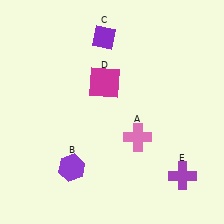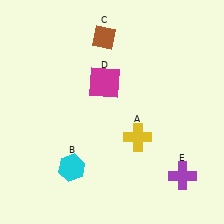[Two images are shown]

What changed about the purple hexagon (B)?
In Image 1, B is purple. In Image 2, it changed to cyan.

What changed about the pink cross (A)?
In Image 1, A is pink. In Image 2, it changed to yellow.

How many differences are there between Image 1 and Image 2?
There are 3 differences between the two images.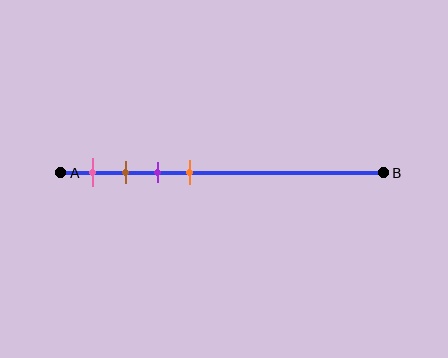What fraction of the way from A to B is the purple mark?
The purple mark is approximately 30% (0.3) of the way from A to B.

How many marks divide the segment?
There are 4 marks dividing the segment.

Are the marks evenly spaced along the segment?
Yes, the marks are approximately evenly spaced.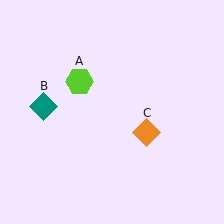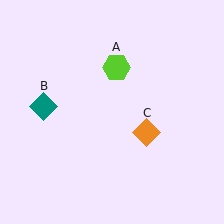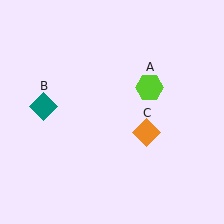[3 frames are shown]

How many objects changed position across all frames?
1 object changed position: lime hexagon (object A).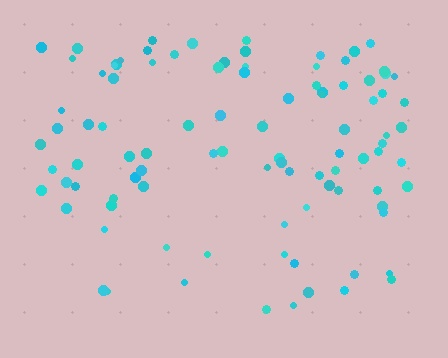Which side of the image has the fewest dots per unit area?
The bottom.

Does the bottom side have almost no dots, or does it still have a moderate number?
Still a moderate number, just noticeably fewer than the top.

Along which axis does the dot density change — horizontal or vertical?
Vertical.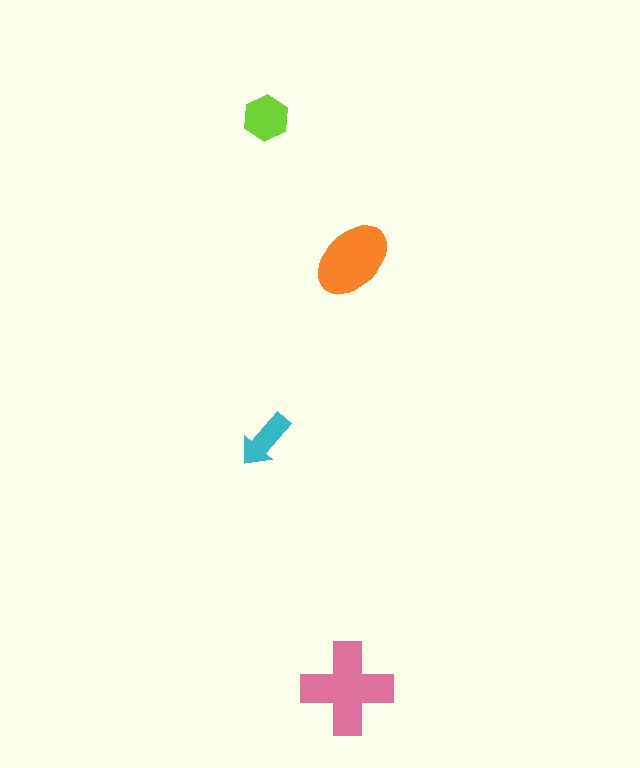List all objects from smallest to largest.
The cyan arrow, the lime hexagon, the orange ellipse, the pink cross.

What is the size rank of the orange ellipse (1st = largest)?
2nd.